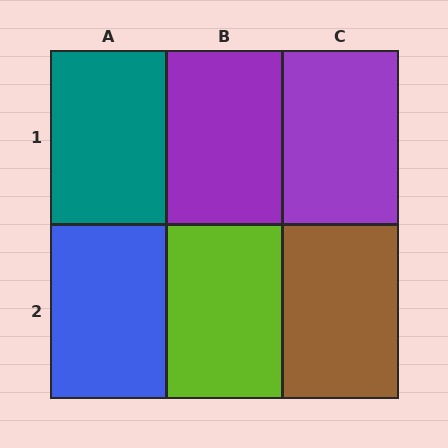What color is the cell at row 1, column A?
Teal.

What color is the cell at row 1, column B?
Purple.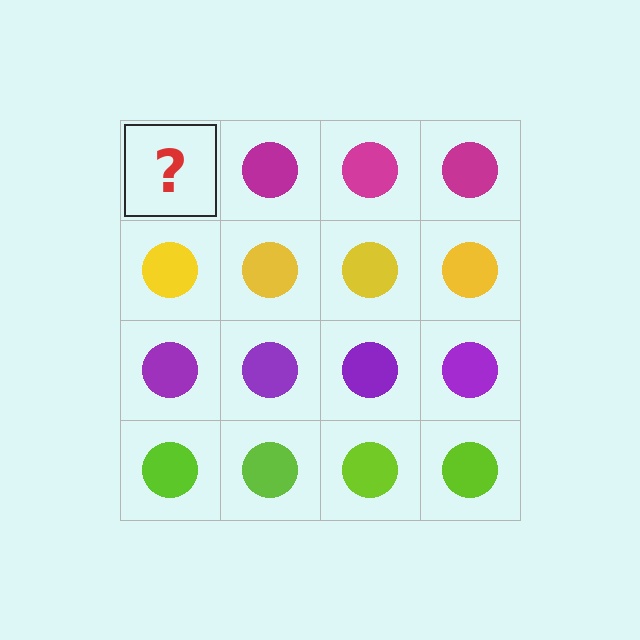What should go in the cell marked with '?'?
The missing cell should contain a magenta circle.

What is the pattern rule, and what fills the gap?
The rule is that each row has a consistent color. The gap should be filled with a magenta circle.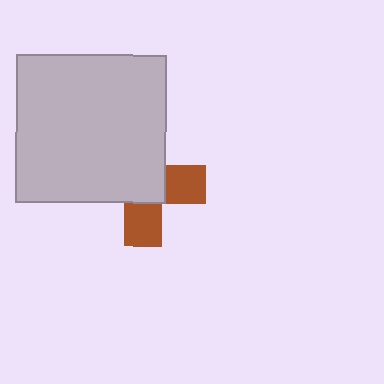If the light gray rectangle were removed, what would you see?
You would see the complete brown cross.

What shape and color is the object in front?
The object in front is a light gray rectangle.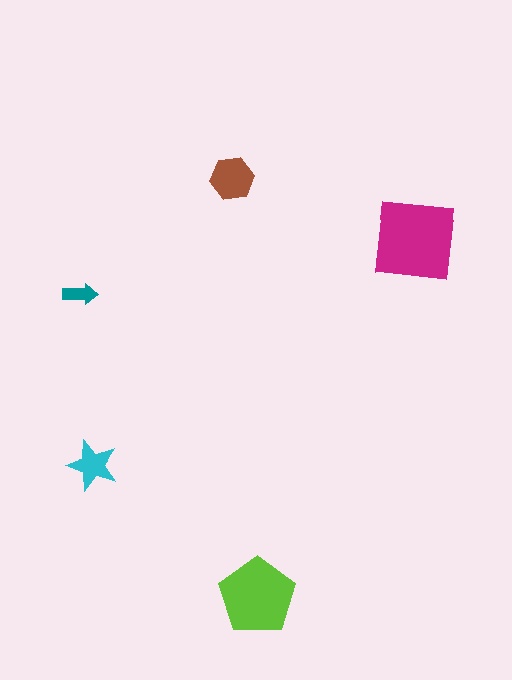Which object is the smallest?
The teal arrow.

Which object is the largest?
The magenta square.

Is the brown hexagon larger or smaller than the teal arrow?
Larger.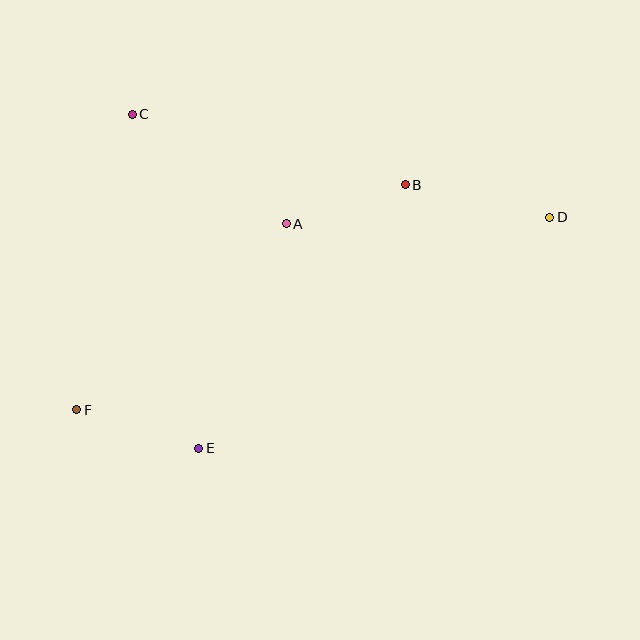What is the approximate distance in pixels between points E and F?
The distance between E and F is approximately 128 pixels.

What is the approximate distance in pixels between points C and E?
The distance between C and E is approximately 340 pixels.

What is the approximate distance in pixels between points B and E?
The distance between B and E is approximately 335 pixels.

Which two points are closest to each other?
Points A and B are closest to each other.